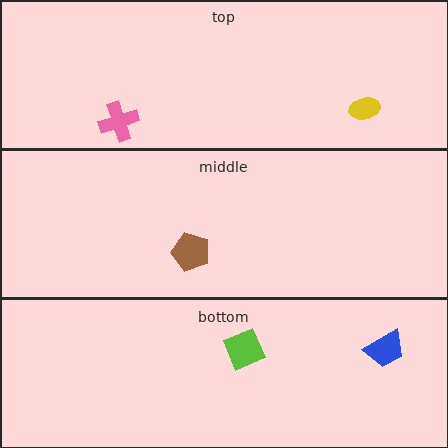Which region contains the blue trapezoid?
The bottom region.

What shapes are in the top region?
The pink cross, the yellow ellipse.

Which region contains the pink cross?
The top region.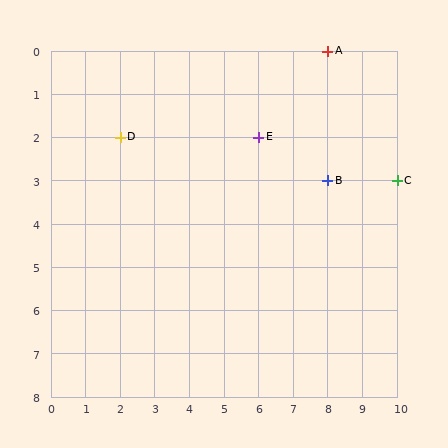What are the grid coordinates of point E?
Point E is at grid coordinates (6, 2).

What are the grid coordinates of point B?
Point B is at grid coordinates (8, 3).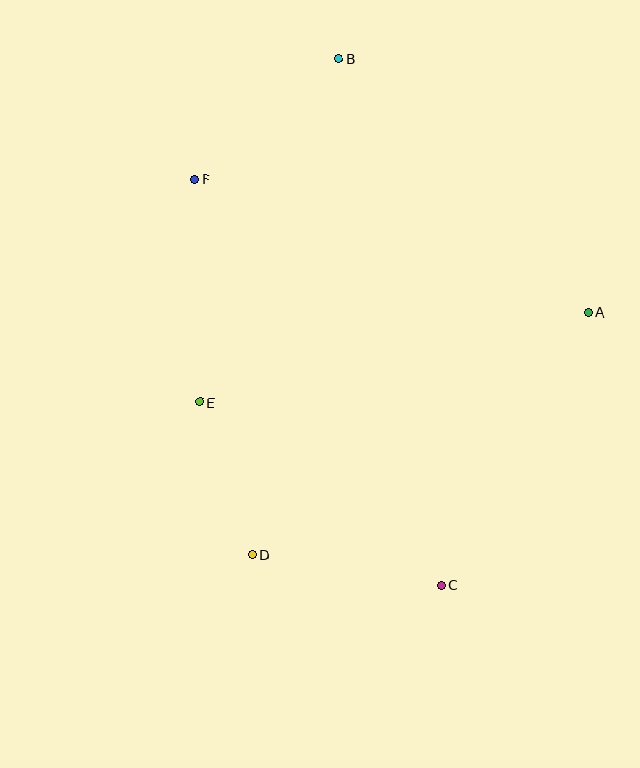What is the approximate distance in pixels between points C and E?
The distance between C and E is approximately 303 pixels.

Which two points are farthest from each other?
Points B and C are farthest from each other.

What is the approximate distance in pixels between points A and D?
The distance between A and D is approximately 415 pixels.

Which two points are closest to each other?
Points D and E are closest to each other.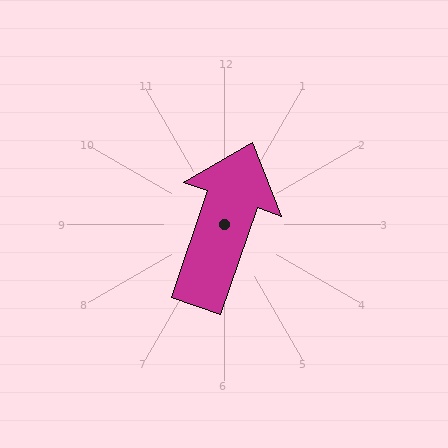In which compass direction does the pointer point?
North.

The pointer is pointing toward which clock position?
Roughly 1 o'clock.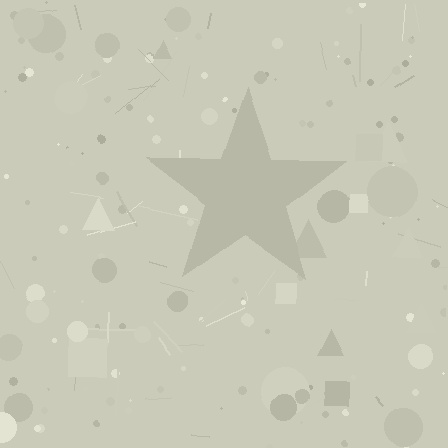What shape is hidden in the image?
A star is hidden in the image.